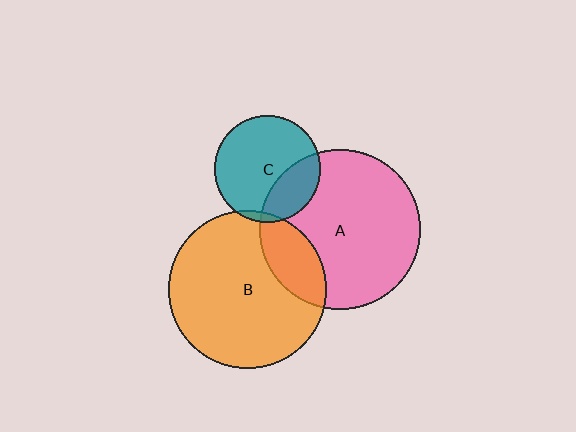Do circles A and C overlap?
Yes.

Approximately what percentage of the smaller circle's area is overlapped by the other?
Approximately 30%.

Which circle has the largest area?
Circle A (pink).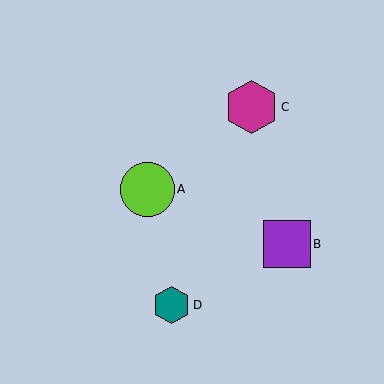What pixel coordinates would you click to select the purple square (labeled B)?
Click at (287, 244) to select the purple square B.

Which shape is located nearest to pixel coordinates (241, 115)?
The magenta hexagon (labeled C) at (251, 107) is nearest to that location.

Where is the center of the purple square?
The center of the purple square is at (287, 244).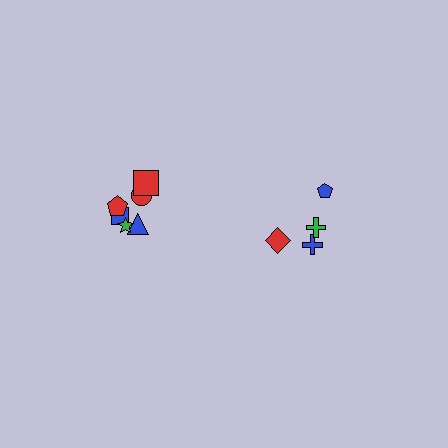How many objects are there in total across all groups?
There are 10 objects.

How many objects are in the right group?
There are 4 objects.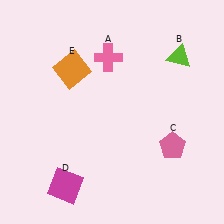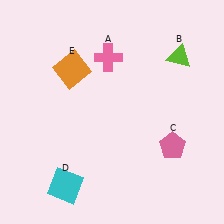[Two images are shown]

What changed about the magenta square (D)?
In Image 1, D is magenta. In Image 2, it changed to cyan.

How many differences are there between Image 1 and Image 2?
There is 1 difference between the two images.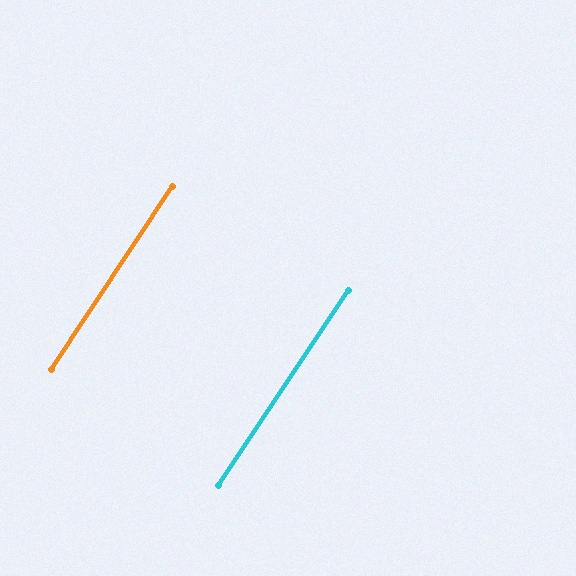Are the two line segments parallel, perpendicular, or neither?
Parallel — their directions differ by only 0.1°.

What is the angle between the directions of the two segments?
Approximately 0 degrees.